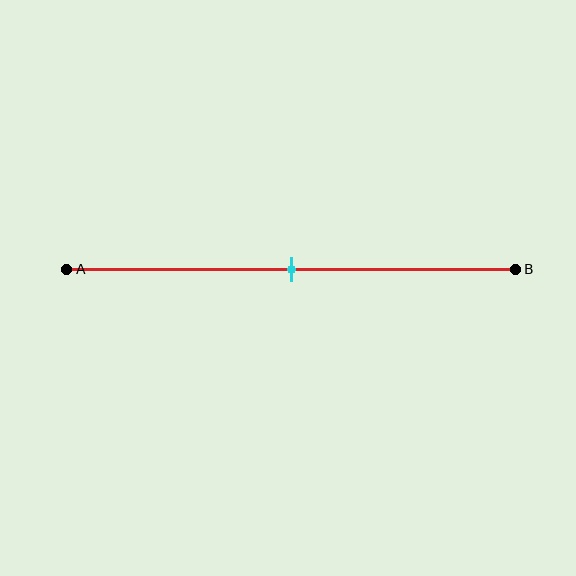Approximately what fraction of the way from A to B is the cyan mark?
The cyan mark is approximately 50% of the way from A to B.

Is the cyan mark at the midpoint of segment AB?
Yes, the mark is approximately at the midpoint.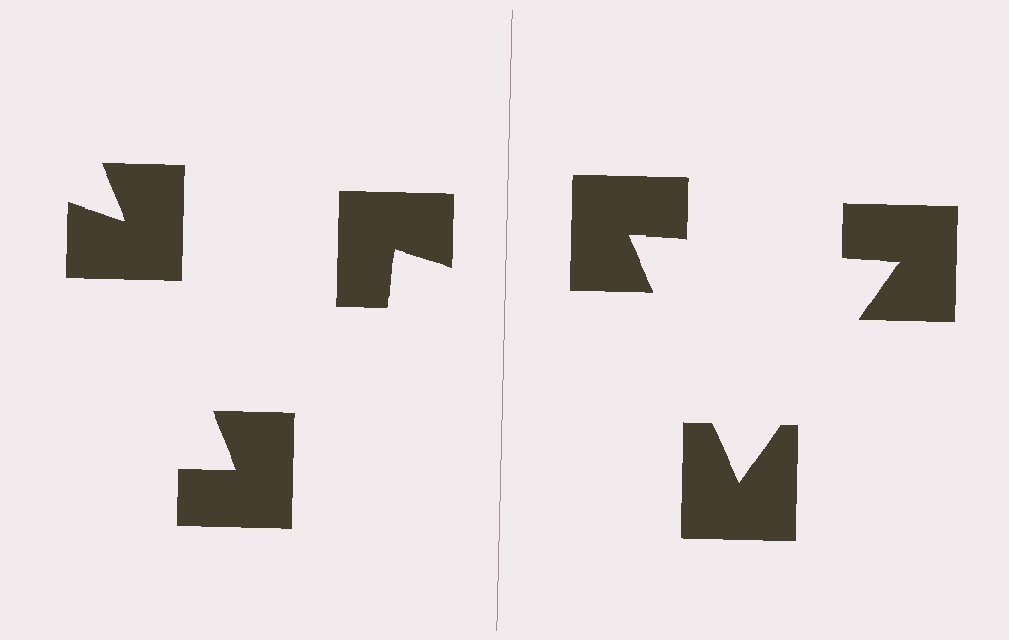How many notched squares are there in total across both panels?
6 — 3 on each side.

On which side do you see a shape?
An illusory triangle appears on the right side. On the left side the wedge cuts are rotated, so no coherent shape forms.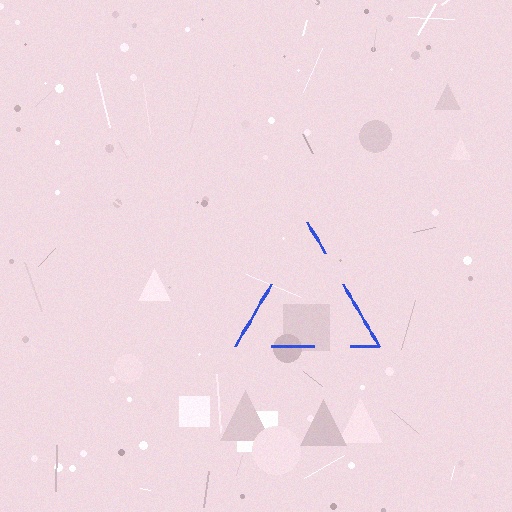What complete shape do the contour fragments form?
The contour fragments form a triangle.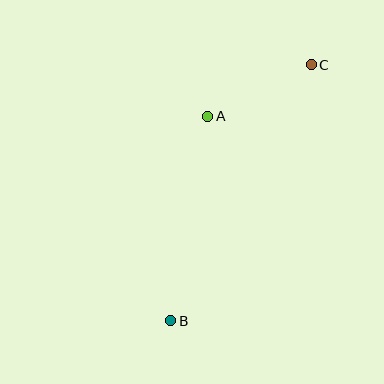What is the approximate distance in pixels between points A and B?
The distance between A and B is approximately 207 pixels.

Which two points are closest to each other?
Points A and C are closest to each other.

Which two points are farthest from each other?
Points B and C are farthest from each other.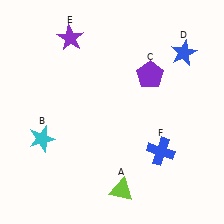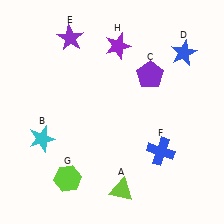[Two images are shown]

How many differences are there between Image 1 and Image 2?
There are 2 differences between the two images.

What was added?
A lime hexagon (G), a purple star (H) were added in Image 2.